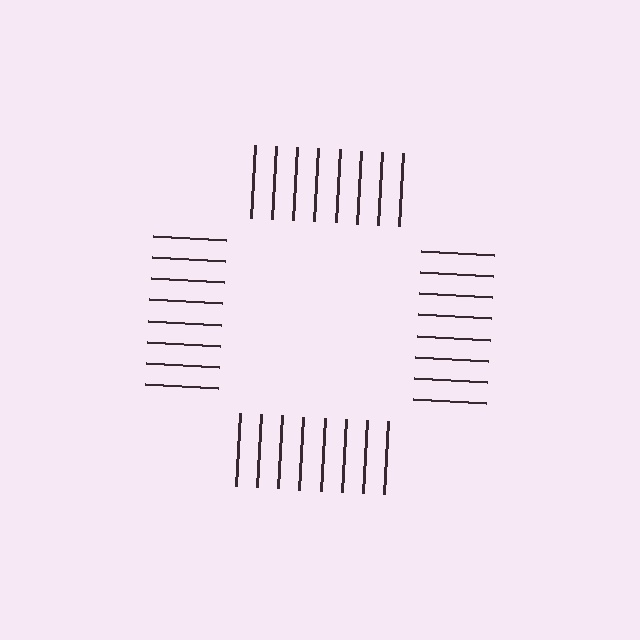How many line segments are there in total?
32 — 8 along each of the 4 edges.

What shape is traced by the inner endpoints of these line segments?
An illusory square — the line segments terminate on its edges but no continuous stroke is drawn.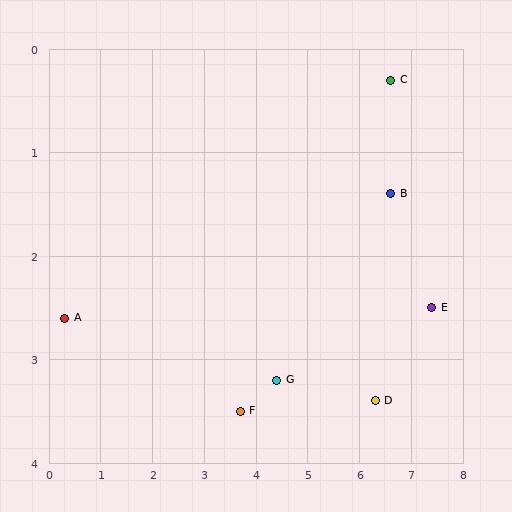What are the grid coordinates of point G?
Point G is at approximately (4.4, 3.2).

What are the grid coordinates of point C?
Point C is at approximately (6.6, 0.3).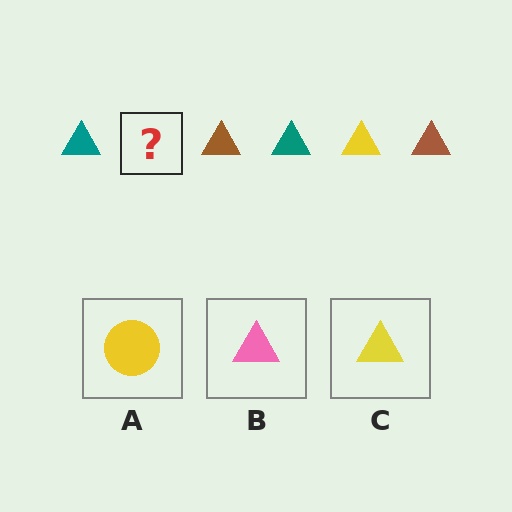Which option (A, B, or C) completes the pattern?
C.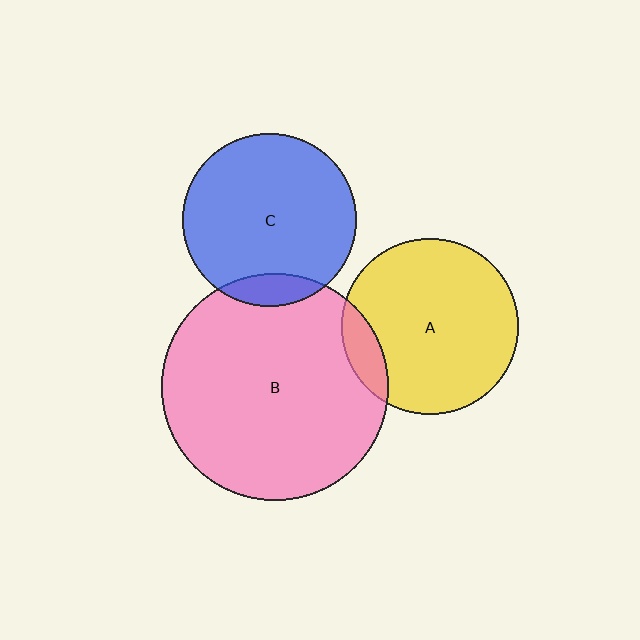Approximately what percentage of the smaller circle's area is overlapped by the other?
Approximately 10%.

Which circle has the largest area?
Circle B (pink).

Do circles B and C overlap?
Yes.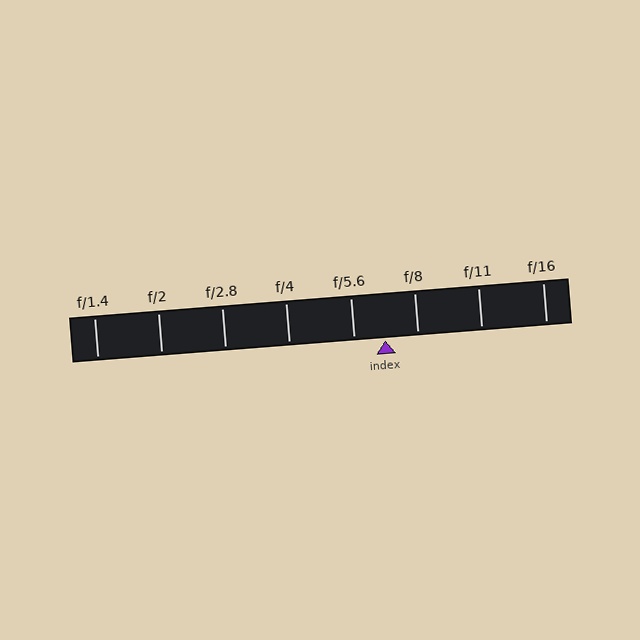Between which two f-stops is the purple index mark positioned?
The index mark is between f/5.6 and f/8.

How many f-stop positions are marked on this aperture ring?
There are 8 f-stop positions marked.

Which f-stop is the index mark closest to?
The index mark is closest to f/5.6.